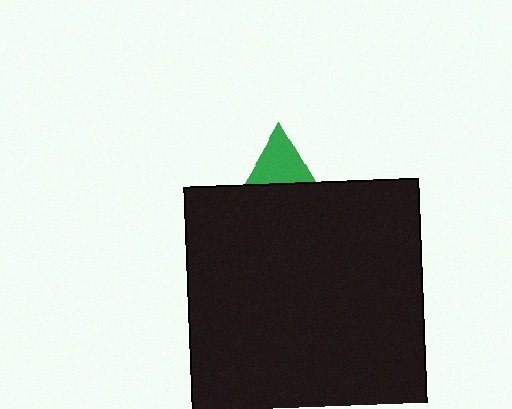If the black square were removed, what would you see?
You would see the complete green triangle.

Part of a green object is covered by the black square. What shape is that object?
It is a triangle.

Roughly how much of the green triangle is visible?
A small part of it is visible (roughly 32%).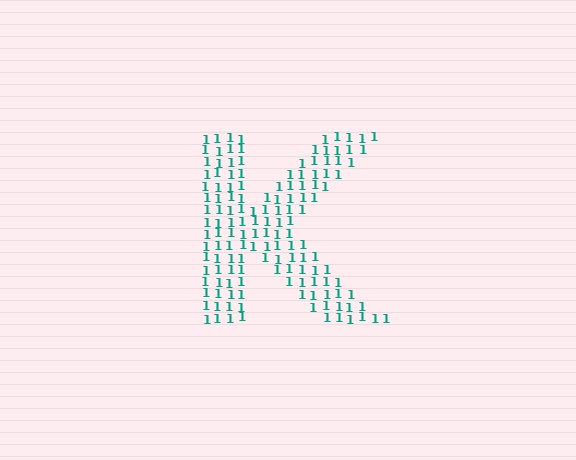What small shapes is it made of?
It is made of small digit 1's.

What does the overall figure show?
The overall figure shows the letter K.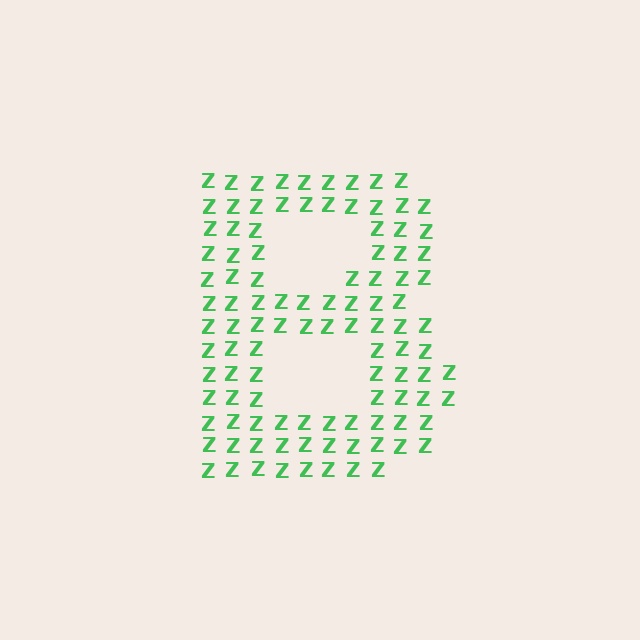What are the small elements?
The small elements are letter Z's.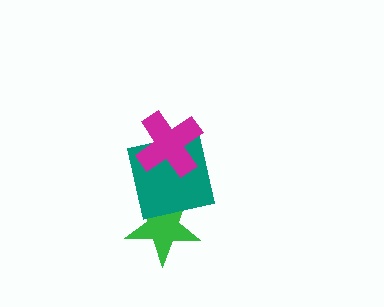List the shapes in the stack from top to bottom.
From top to bottom: the magenta cross, the teal square, the green star.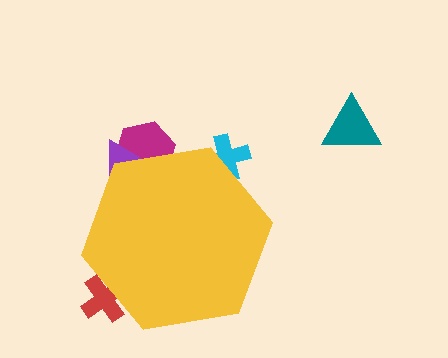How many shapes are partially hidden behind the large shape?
4 shapes are partially hidden.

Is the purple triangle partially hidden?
Yes, the purple triangle is partially hidden behind the yellow hexagon.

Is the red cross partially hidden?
Yes, the red cross is partially hidden behind the yellow hexagon.